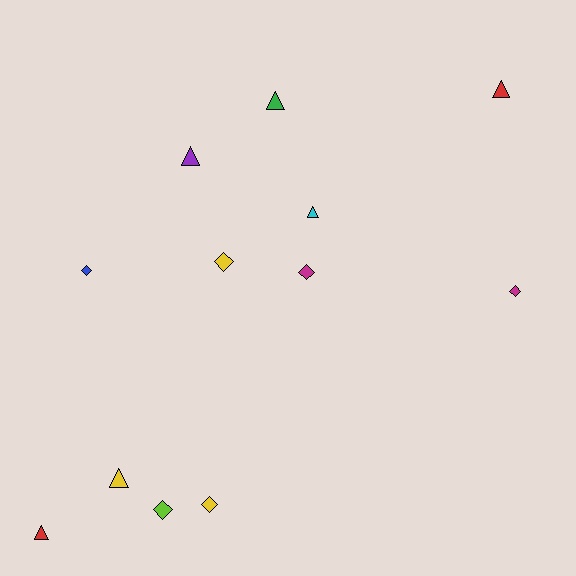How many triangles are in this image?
There are 6 triangles.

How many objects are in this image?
There are 12 objects.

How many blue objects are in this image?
There is 1 blue object.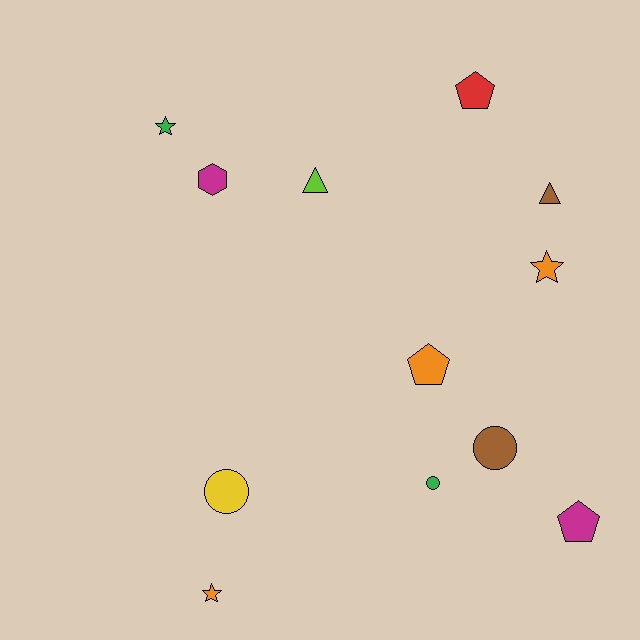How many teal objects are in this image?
There are no teal objects.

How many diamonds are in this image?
There are no diamonds.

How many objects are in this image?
There are 12 objects.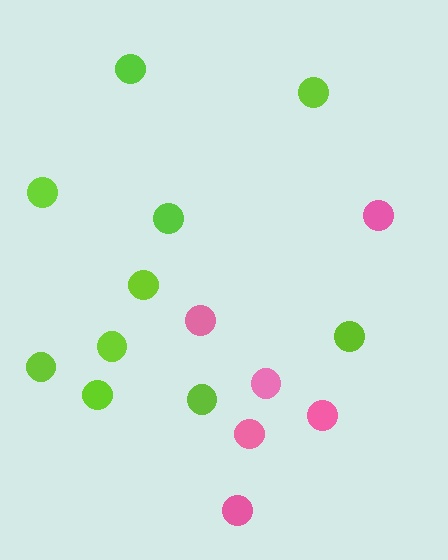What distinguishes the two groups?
There are 2 groups: one group of lime circles (10) and one group of pink circles (6).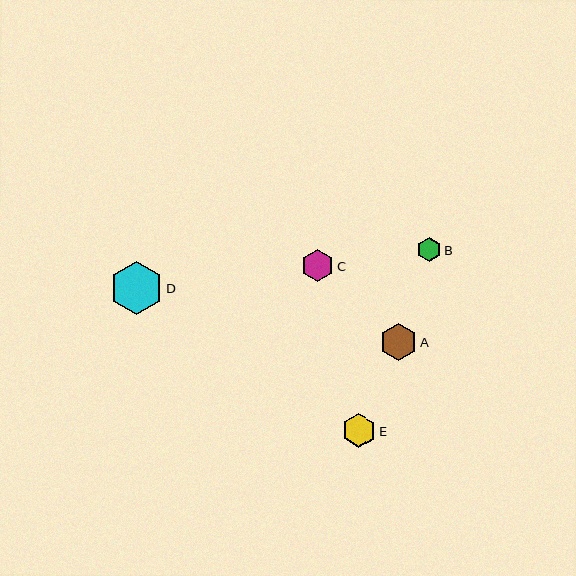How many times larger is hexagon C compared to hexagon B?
Hexagon C is approximately 1.3 times the size of hexagon B.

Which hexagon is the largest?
Hexagon D is the largest with a size of approximately 53 pixels.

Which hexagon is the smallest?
Hexagon B is the smallest with a size of approximately 24 pixels.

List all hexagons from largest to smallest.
From largest to smallest: D, A, E, C, B.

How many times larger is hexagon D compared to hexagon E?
Hexagon D is approximately 1.6 times the size of hexagon E.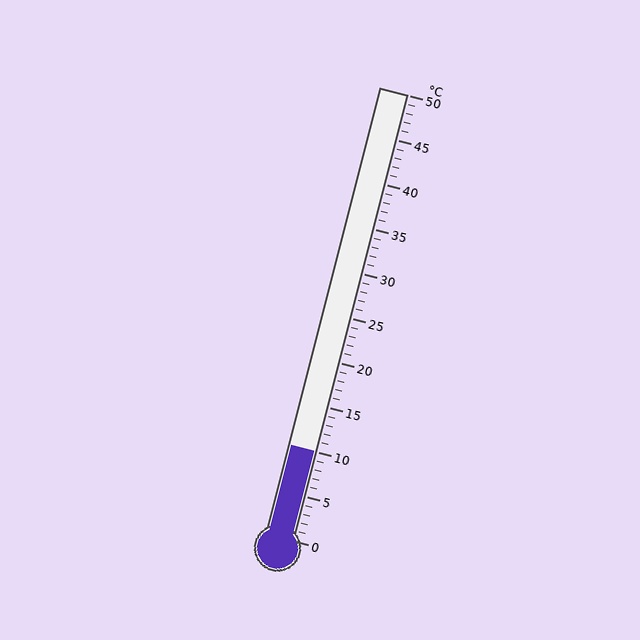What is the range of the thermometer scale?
The thermometer scale ranges from 0°C to 50°C.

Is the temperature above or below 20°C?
The temperature is below 20°C.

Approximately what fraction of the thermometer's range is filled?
The thermometer is filled to approximately 20% of its range.